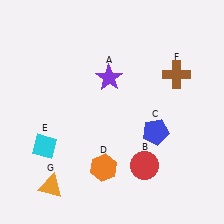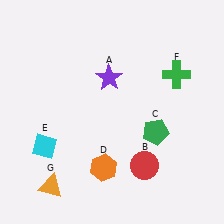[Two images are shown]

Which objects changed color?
C changed from blue to green. F changed from brown to green.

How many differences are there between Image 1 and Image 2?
There are 2 differences between the two images.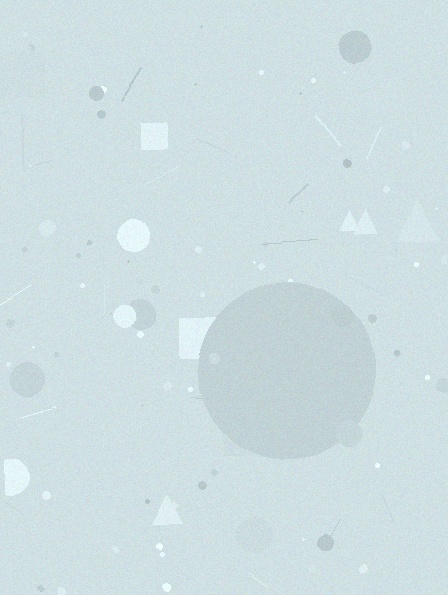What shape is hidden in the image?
A circle is hidden in the image.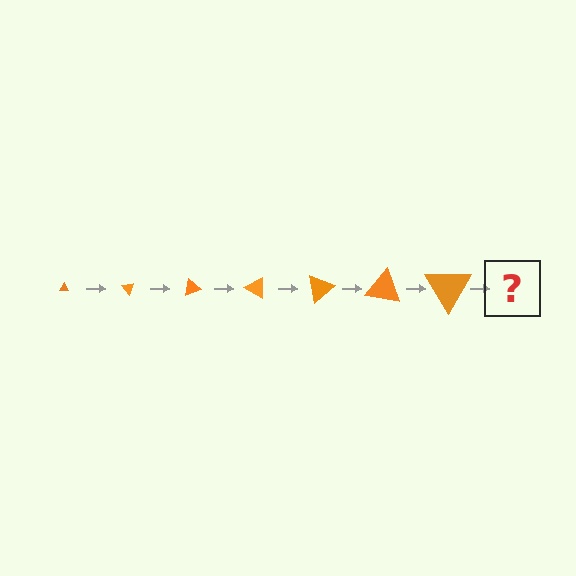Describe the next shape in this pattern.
It should be a triangle, larger than the previous one and rotated 350 degrees from the start.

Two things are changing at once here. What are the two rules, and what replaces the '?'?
The two rules are that the triangle grows larger each step and it rotates 50 degrees each step. The '?' should be a triangle, larger than the previous one and rotated 350 degrees from the start.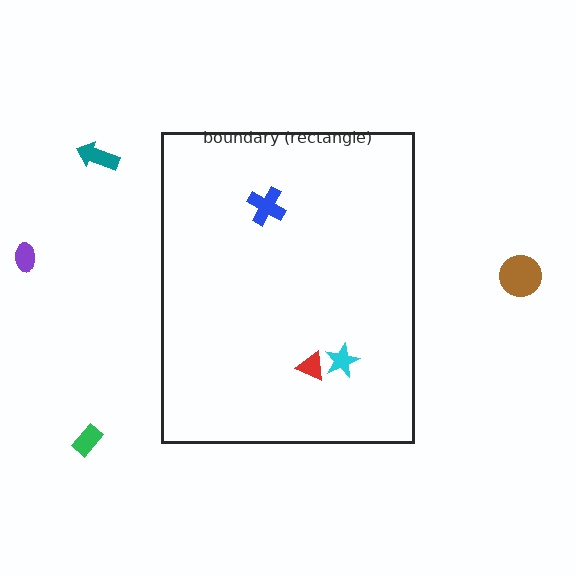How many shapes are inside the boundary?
3 inside, 4 outside.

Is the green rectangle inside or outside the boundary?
Outside.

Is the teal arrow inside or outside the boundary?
Outside.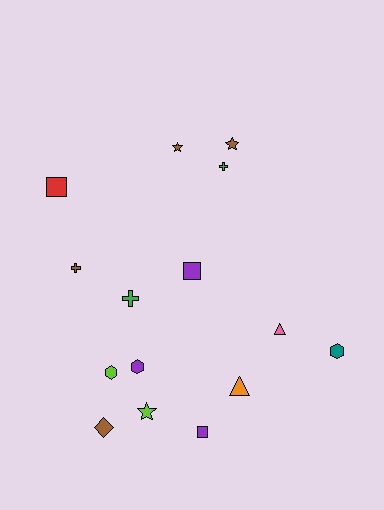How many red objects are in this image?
There is 1 red object.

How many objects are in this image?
There are 15 objects.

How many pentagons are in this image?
There are no pentagons.